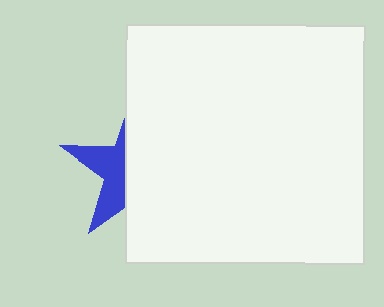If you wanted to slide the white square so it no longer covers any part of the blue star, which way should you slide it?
Slide it right — that is the most direct way to separate the two shapes.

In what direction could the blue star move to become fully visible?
The blue star could move left. That would shift it out from behind the white square entirely.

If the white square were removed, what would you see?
You would see the complete blue star.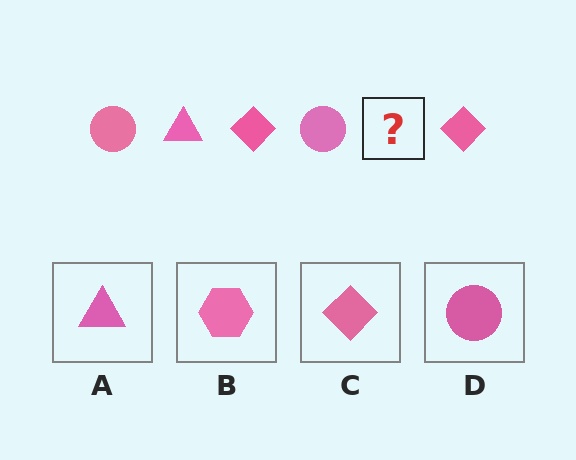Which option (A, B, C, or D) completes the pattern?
A.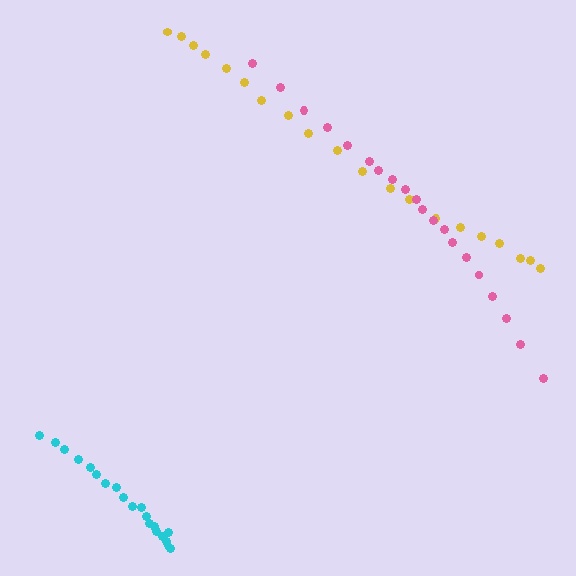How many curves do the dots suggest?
There are 3 distinct paths.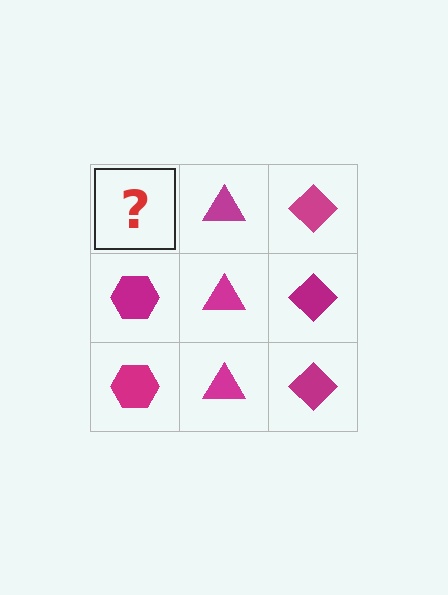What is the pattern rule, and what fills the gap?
The rule is that each column has a consistent shape. The gap should be filled with a magenta hexagon.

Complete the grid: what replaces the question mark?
The question mark should be replaced with a magenta hexagon.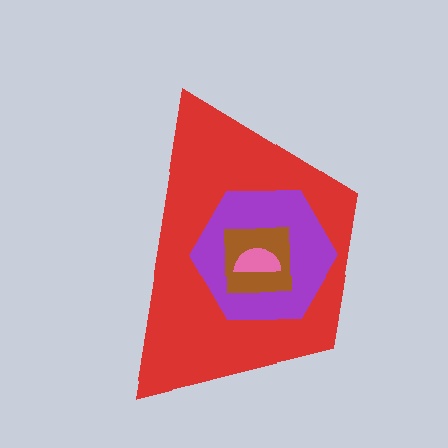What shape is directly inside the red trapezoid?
The purple hexagon.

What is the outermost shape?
The red trapezoid.